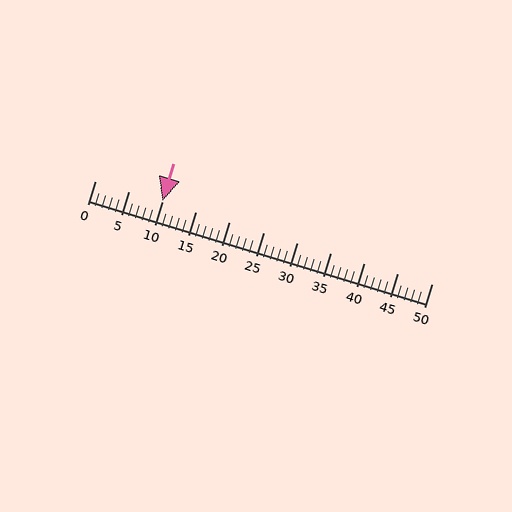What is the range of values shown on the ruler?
The ruler shows values from 0 to 50.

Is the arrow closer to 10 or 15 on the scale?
The arrow is closer to 10.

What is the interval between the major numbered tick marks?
The major tick marks are spaced 5 units apart.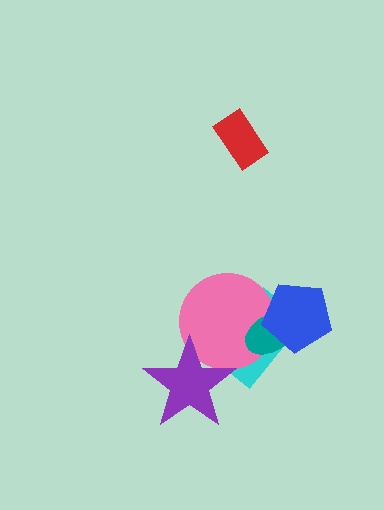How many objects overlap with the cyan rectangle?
4 objects overlap with the cyan rectangle.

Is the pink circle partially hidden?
Yes, it is partially covered by another shape.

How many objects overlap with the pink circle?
4 objects overlap with the pink circle.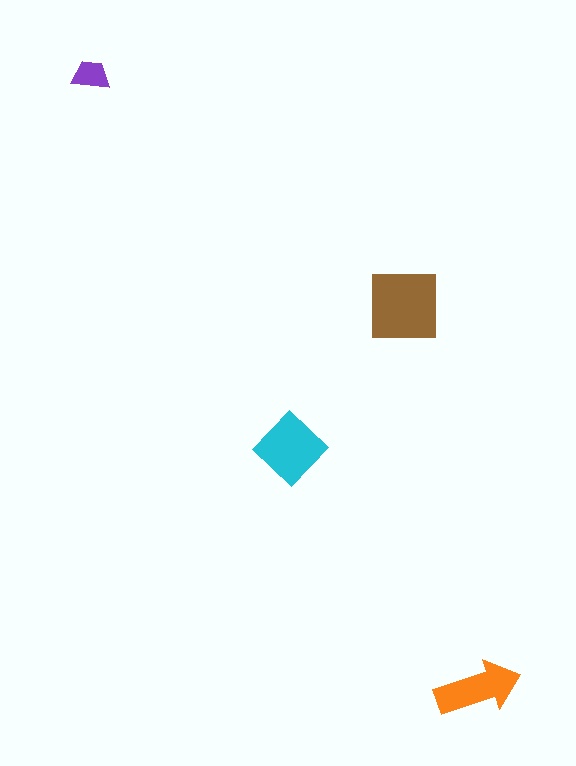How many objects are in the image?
There are 4 objects in the image.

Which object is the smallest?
The purple trapezoid.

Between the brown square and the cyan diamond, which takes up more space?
The brown square.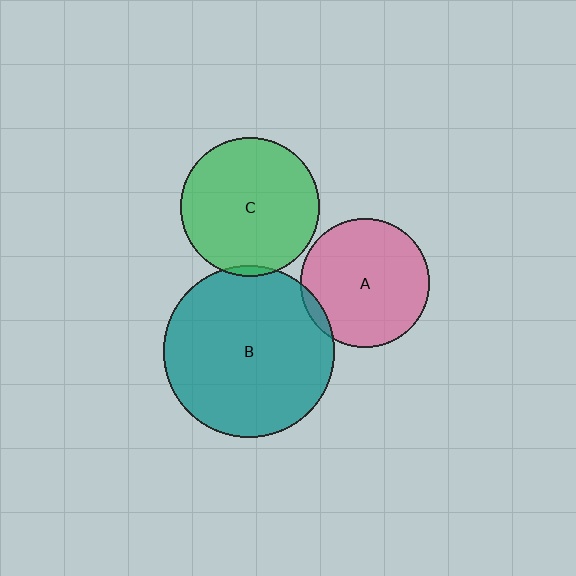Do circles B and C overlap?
Yes.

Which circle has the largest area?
Circle B (teal).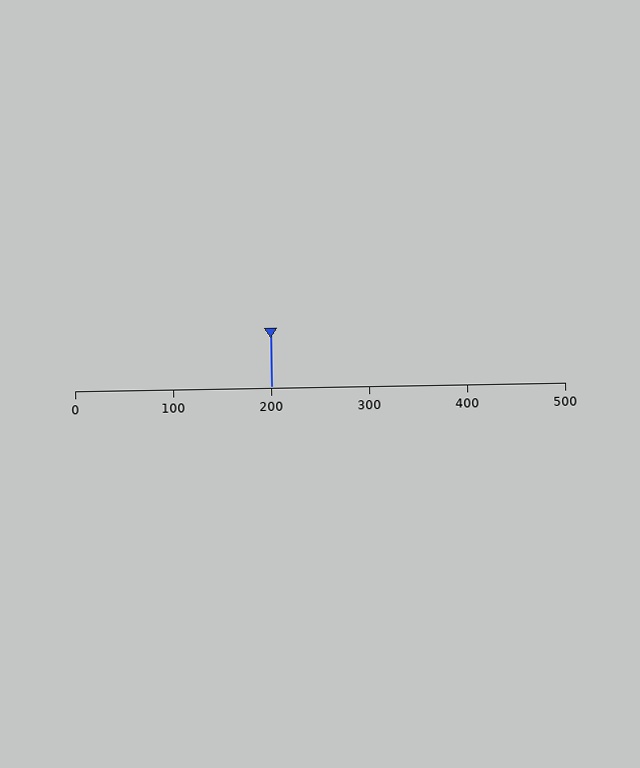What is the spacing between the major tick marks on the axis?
The major ticks are spaced 100 apart.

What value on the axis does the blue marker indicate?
The marker indicates approximately 200.